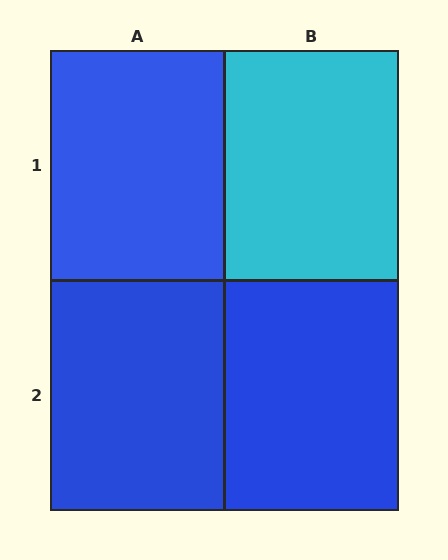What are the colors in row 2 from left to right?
Blue, blue.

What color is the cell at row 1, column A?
Blue.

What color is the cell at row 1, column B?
Cyan.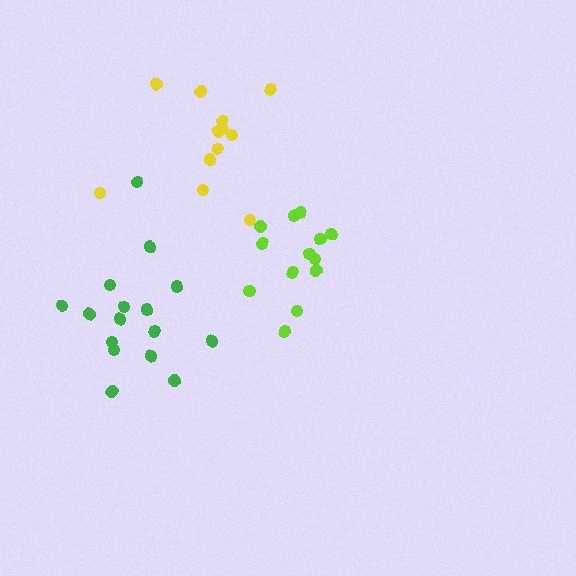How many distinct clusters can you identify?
There are 3 distinct clusters.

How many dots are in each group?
Group 1: 13 dots, Group 2: 16 dots, Group 3: 12 dots (41 total).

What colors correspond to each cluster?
The clusters are colored: lime, green, yellow.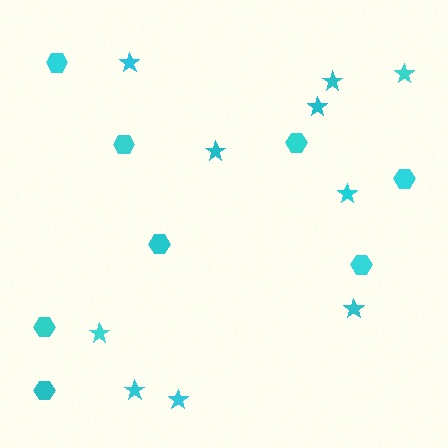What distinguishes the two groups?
There are 2 groups: one group of stars (10) and one group of hexagons (8).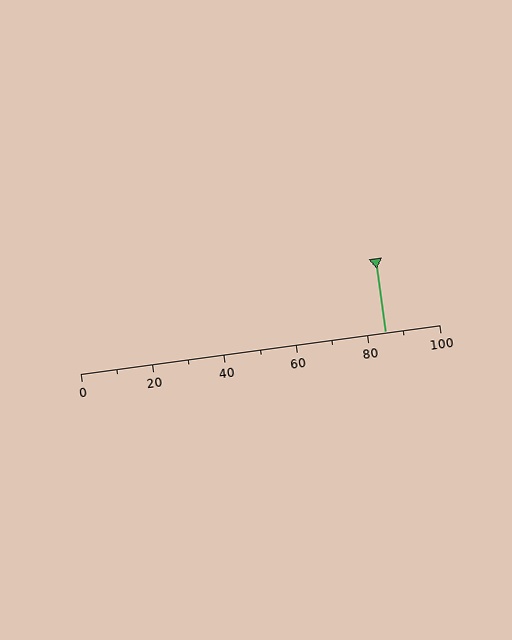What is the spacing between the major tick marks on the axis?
The major ticks are spaced 20 apart.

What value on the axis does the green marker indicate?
The marker indicates approximately 85.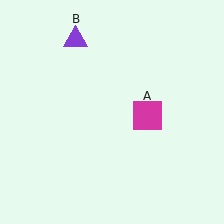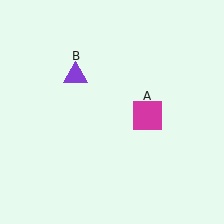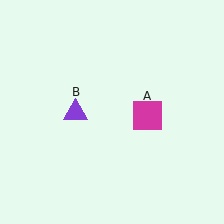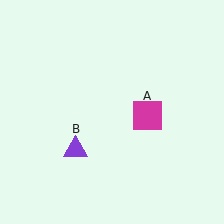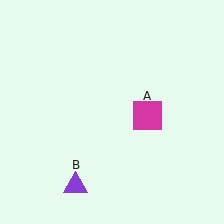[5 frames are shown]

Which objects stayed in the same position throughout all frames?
Magenta square (object A) remained stationary.